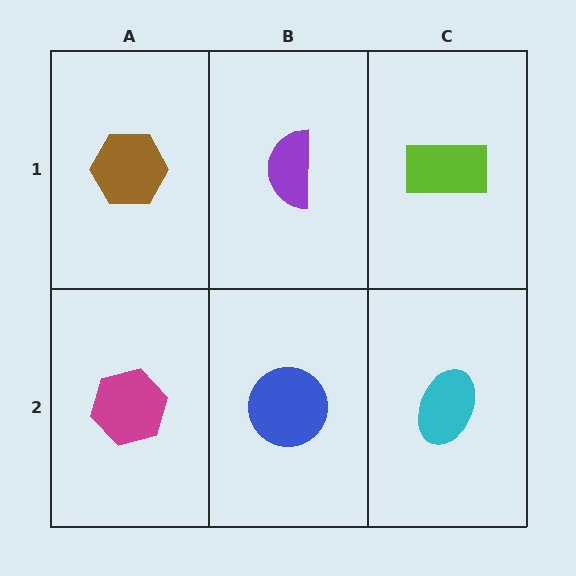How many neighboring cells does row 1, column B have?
3.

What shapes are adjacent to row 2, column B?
A purple semicircle (row 1, column B), a magenta hexagon (row 2, column A), a cyan ellipse (row 2, column C).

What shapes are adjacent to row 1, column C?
A cyan ellipse (row 2, column C), a purple semicircle (row 1, column B).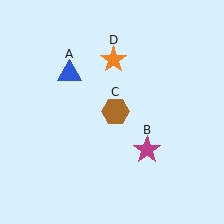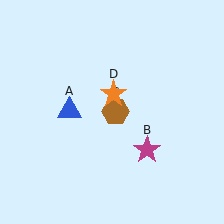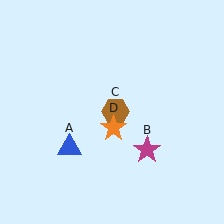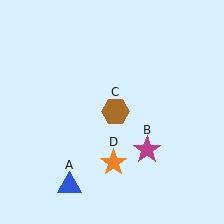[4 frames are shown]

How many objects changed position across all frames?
2 objects changed position: blue triangle (object A), orange star (object D).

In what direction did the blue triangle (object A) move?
The blue triangle (object A) moved down.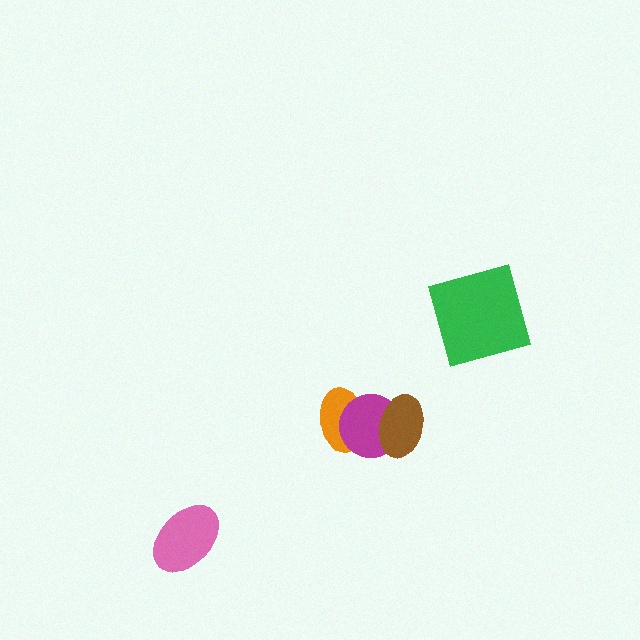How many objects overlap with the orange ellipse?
1 object overlaps with the orange ellipse.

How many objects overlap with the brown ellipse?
1 object overlaps with the brown ellipse.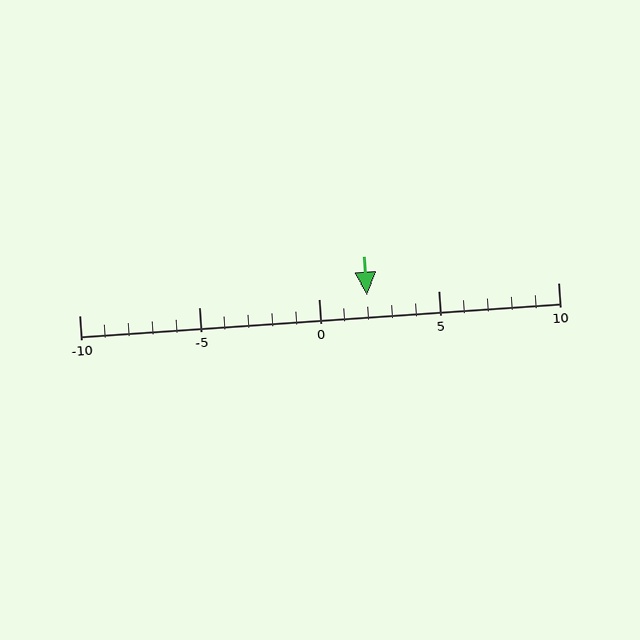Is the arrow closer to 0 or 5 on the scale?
The arrow is closer to 0.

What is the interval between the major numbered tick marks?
The major tick marks are spaced 5 units apart.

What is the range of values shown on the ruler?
The ruler shows values from -10 to 10.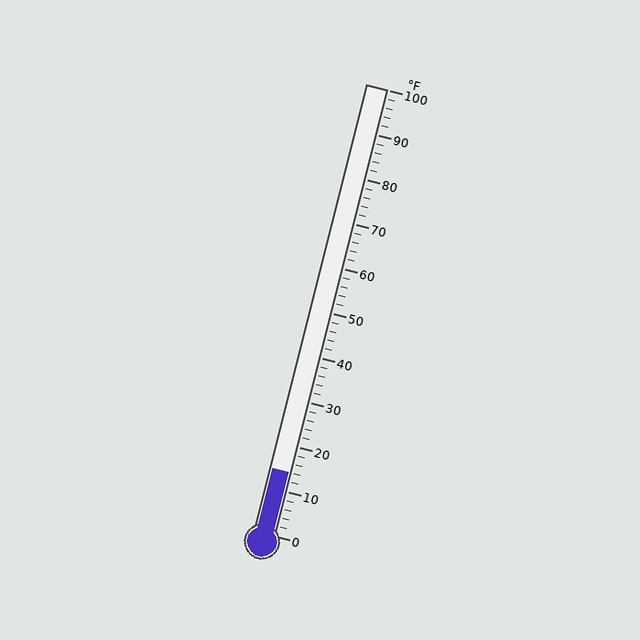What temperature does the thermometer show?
The thermometer shows approximately 14°F.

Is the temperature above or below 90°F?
The temperature is below 90°F.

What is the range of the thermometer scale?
The thermometer scale ranges from 0°F to 100°F.